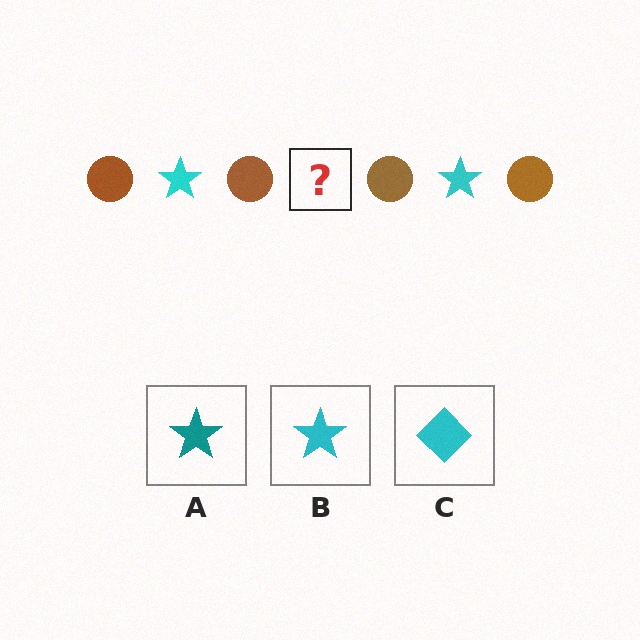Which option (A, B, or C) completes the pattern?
B.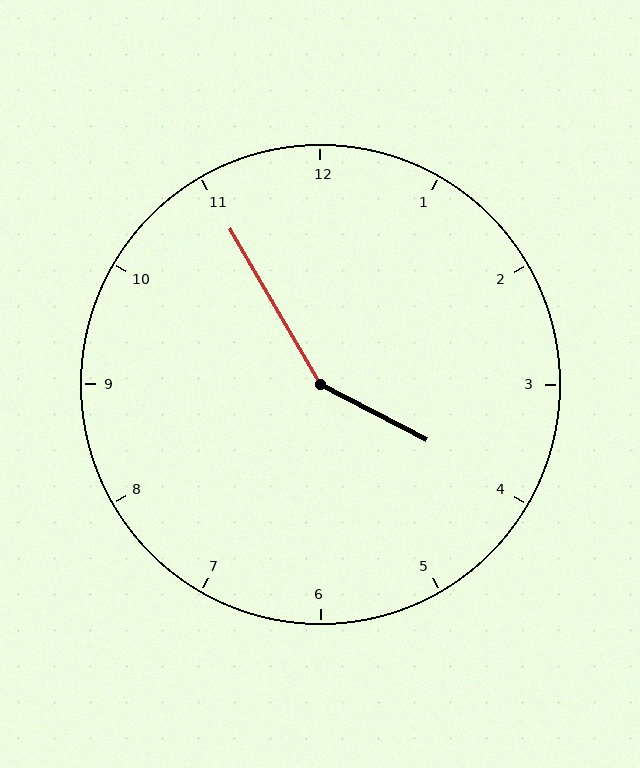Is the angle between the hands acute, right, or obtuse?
It is obtuse.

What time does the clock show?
3:55.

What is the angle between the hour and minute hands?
Approximately 148 degrees.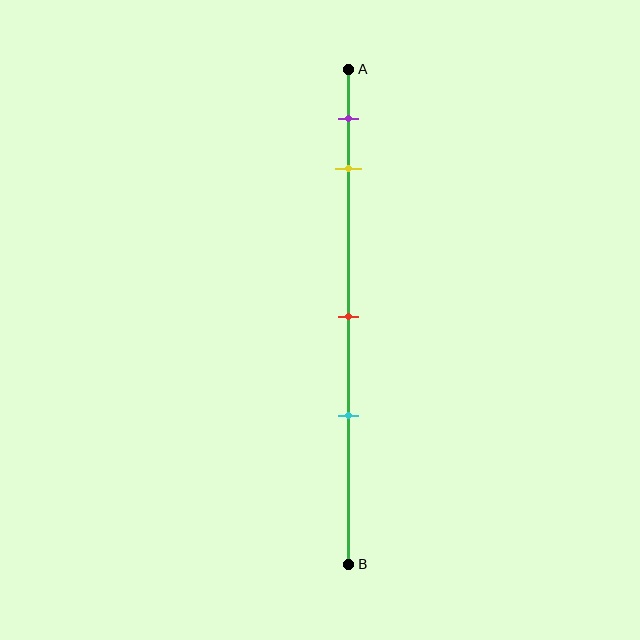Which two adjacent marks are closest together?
The purple and yellow marks are the closest adjacent pair.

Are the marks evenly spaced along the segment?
No, the marks are not evenly spaced.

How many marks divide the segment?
There are 4 marks dividing the segment.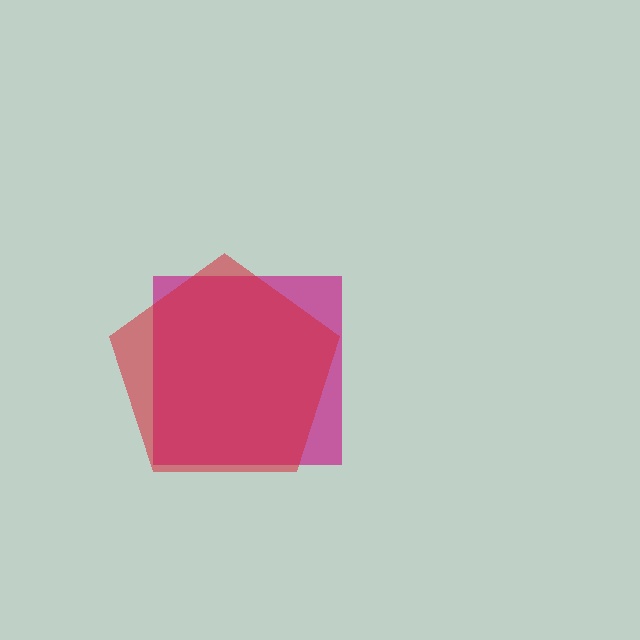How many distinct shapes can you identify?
There are 2 distinct shapes: a magenta square, a red pentagon.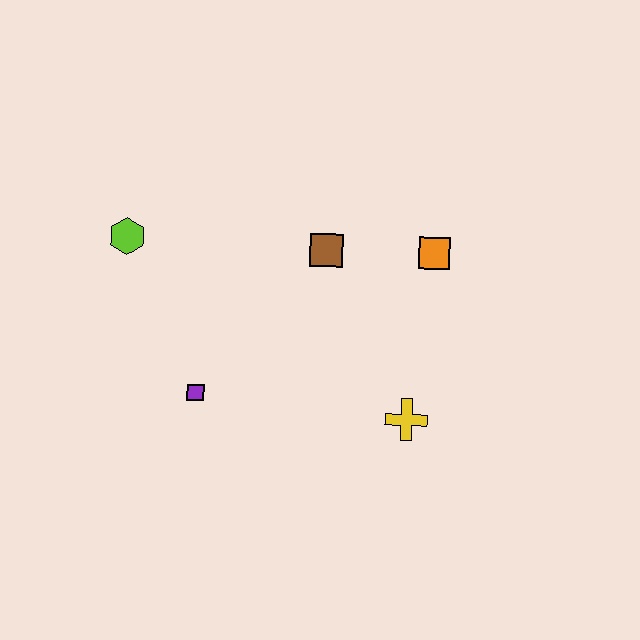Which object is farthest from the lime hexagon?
The yellow cross is farthest from the lime hexagon.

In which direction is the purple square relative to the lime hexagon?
The purple square is below the lime hexagon.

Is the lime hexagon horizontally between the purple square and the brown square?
No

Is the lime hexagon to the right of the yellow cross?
No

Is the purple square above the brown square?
No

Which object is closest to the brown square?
The orange square is closest to the brown square.